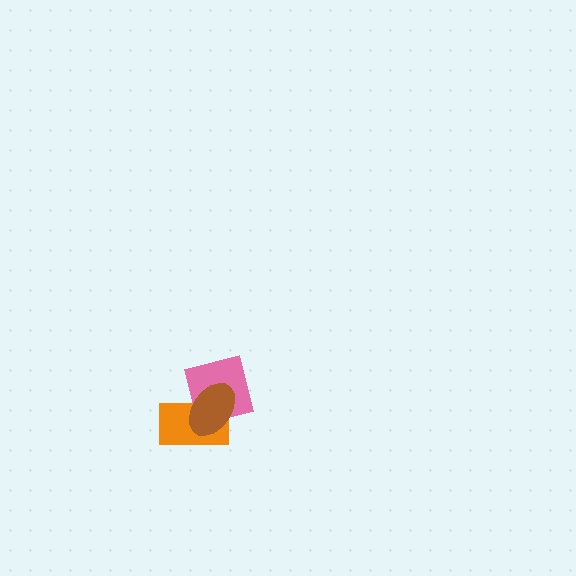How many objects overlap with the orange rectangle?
2 objects overlap with the orange rectangle.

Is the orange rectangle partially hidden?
Yes, it is partially covered by another shape.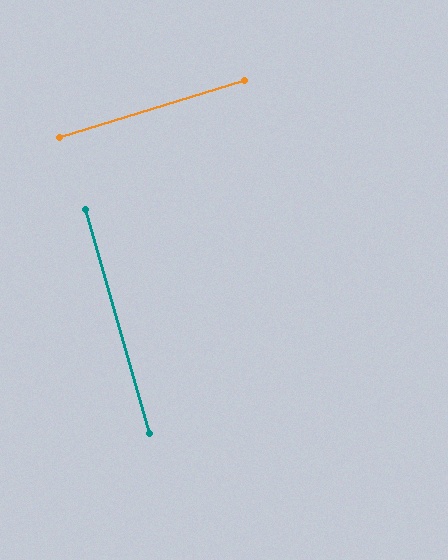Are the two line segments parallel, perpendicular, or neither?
Perpendicular — they meet at approximately 89°.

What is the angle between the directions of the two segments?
Approximately 89 degrees.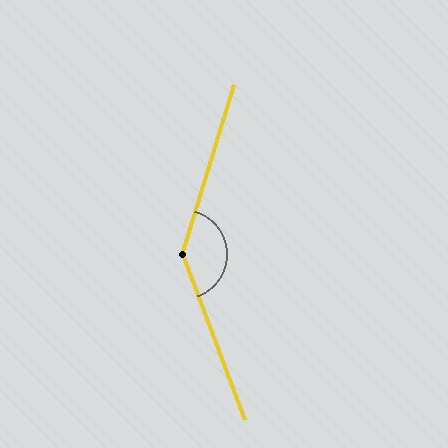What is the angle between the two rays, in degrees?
Approximately 143 degrees.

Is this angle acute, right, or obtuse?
It is obtuse.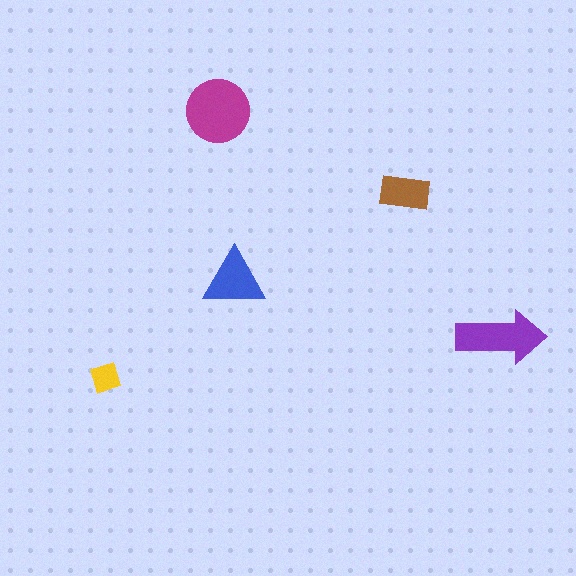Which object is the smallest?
The yellow diamond.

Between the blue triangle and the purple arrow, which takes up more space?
The purple arrow.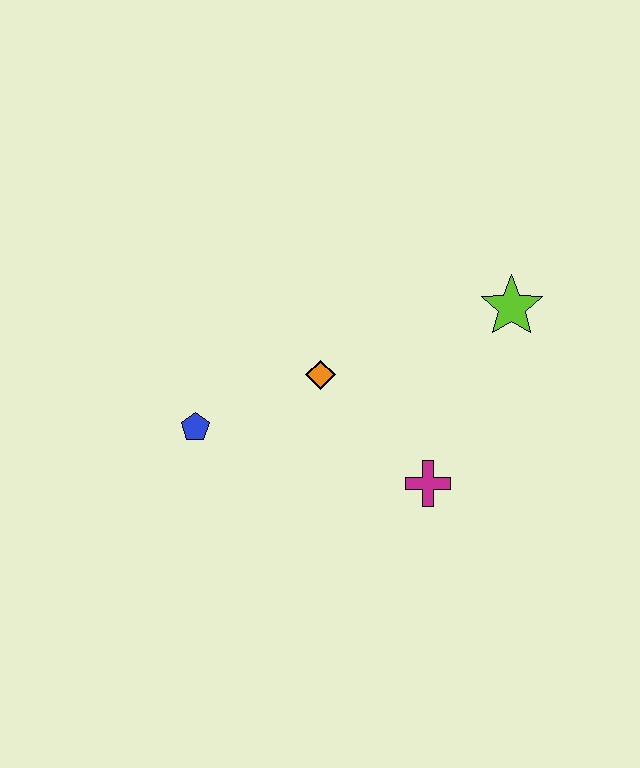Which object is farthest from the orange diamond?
The lime star is farthest from the orange diamond.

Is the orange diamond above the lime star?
No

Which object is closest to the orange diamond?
The blue pentagon is closest to the orange diamond.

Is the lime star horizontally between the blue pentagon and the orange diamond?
No